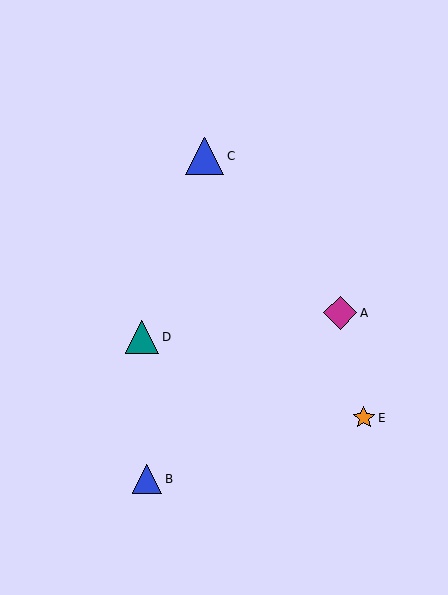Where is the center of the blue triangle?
The center of the blue triangle is at (147, 479).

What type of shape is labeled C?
Shape C is a blue triangle.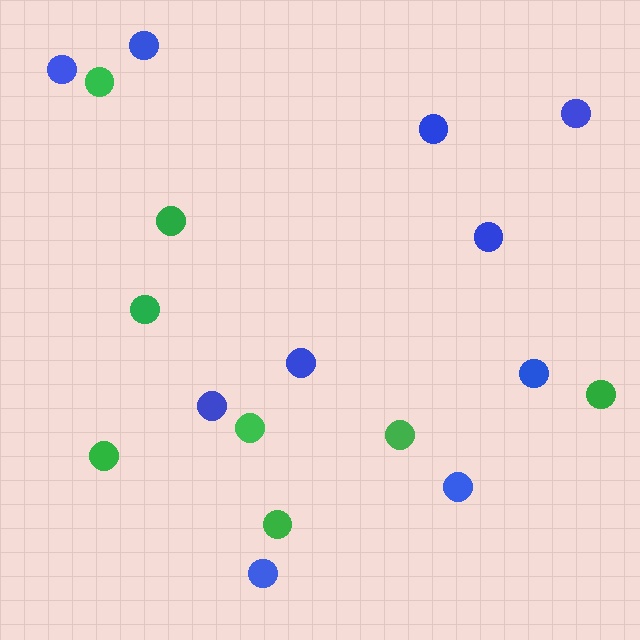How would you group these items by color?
There are 2 groups: one group of blue circles (10) and one group of green circles (8).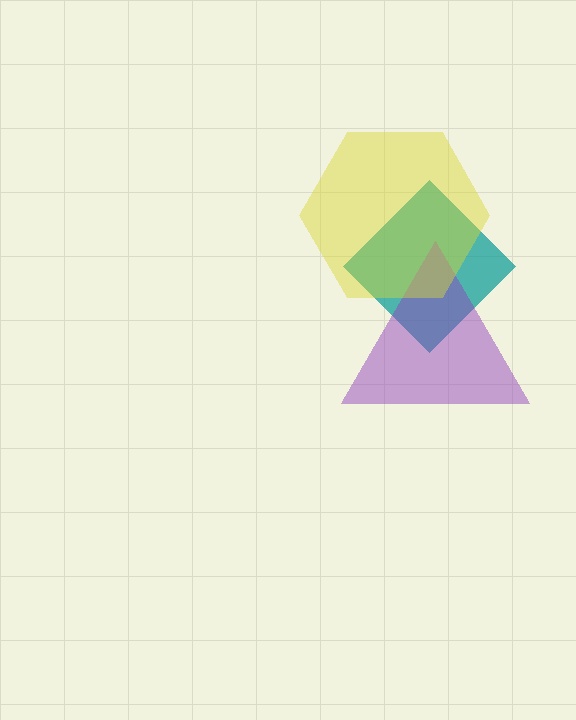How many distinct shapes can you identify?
There are 3 distinct shapes: a teal diamond, a purple triangle, a yellow hexagon.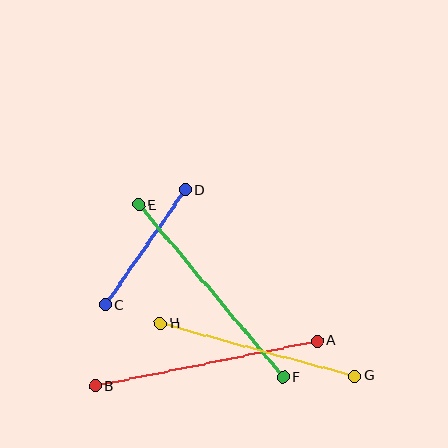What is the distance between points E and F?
The distance is approximately 225 pixels.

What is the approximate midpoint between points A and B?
The midpoint is at approximately (206, 364) pixels.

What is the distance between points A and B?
The distance is approximately 226 pixels.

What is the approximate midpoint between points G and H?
The midpoint is at approximately (258, 350) pixels.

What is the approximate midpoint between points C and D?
The midpoint is at approximately (145, 247) pixels.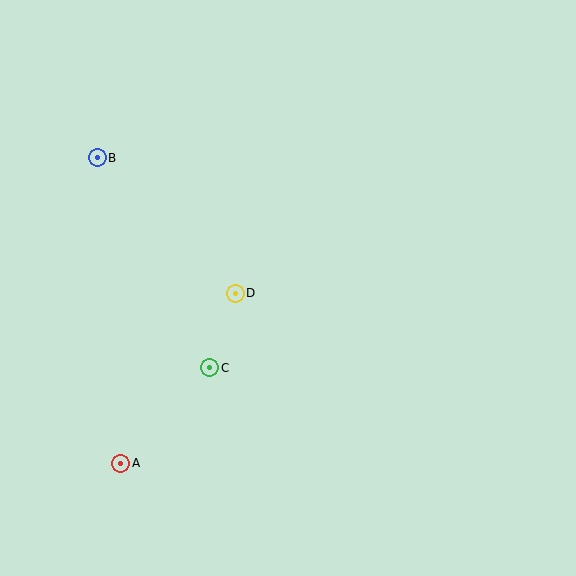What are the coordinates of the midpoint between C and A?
The midpoint between C and A is at (165, 416).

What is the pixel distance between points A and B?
The distance between A and B is 307 pixels.